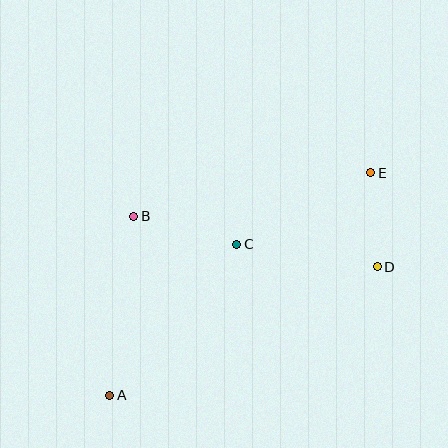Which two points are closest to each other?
Points D and E are closest to each other.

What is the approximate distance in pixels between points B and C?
The distance between B and C is approximately 107 pixels.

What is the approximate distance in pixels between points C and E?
The distance between C and E is approximately 152 pixels.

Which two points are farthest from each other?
Points A and E are farthest from each other.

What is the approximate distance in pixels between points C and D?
The distance between C and D is approximately 142 pixels.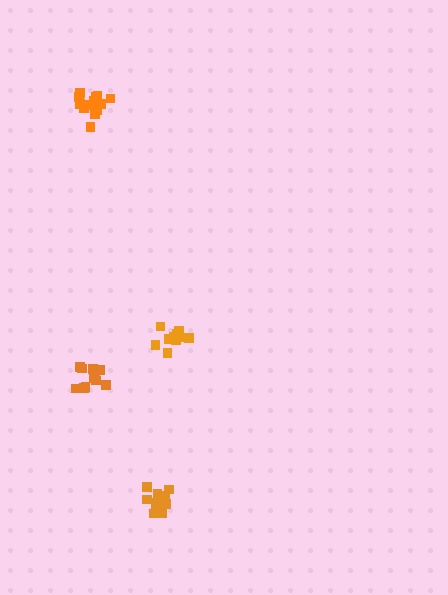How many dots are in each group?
Group 1: 10 dots, Group 2: 14 dots, Group 3: 12 dots, Group 4: 12 dots (48 total).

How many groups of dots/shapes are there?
There are 4 groups.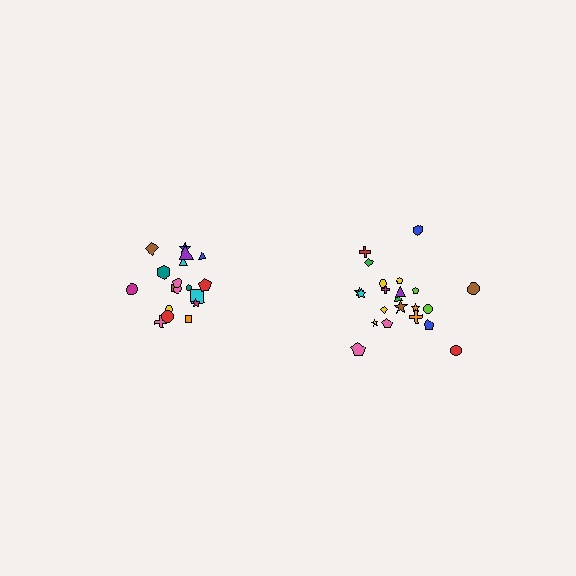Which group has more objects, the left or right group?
The right group.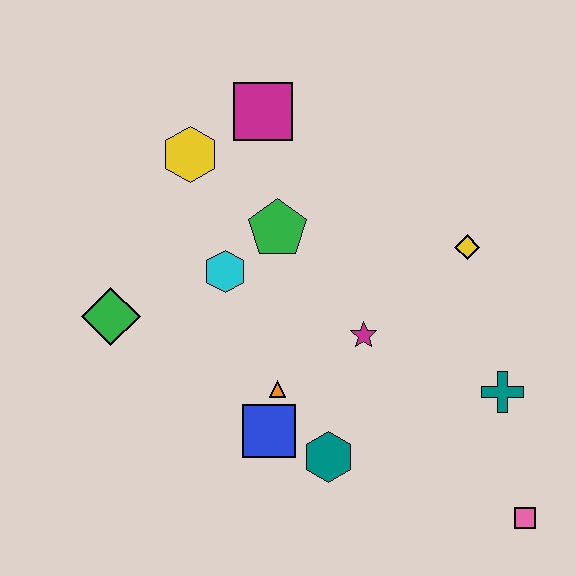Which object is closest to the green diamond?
The cyan hexagon is closest to the green diamond.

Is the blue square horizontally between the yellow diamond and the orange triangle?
No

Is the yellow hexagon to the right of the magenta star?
No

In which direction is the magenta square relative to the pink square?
The magenta square is above the pink square.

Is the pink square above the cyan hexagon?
No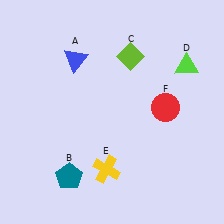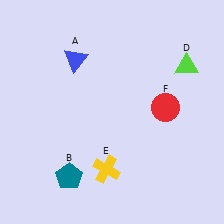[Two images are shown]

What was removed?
The lime diamond (C) was removed in Image 2.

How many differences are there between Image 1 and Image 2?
There is 1 difference between the two images.